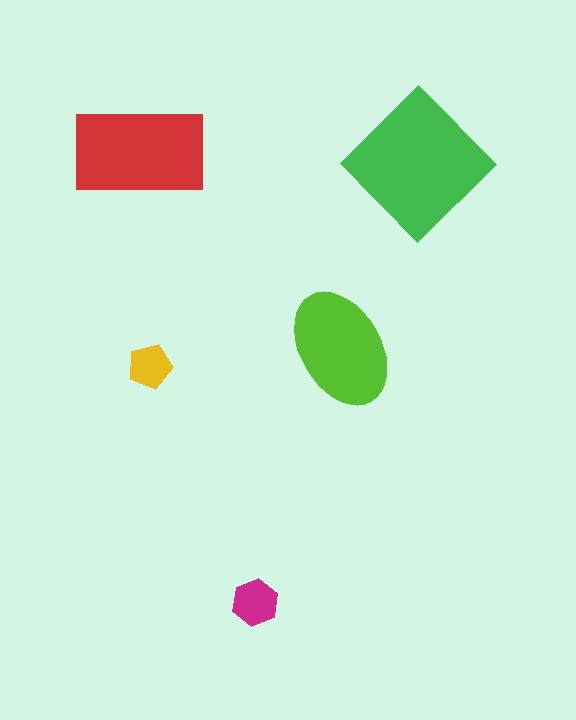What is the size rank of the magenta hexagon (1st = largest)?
4th.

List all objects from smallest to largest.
The yellow pentagon, the magenta hexagon, the lime ellipse, the red rectangle, the green diamond.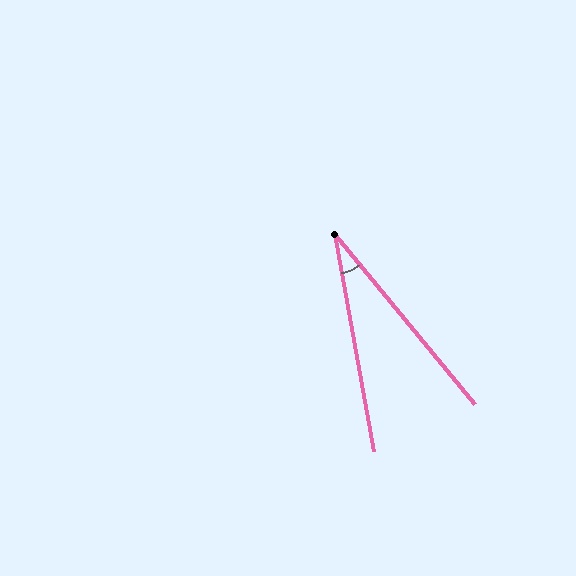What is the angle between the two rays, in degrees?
Approximately 29 degrees.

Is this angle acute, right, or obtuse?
It is acute.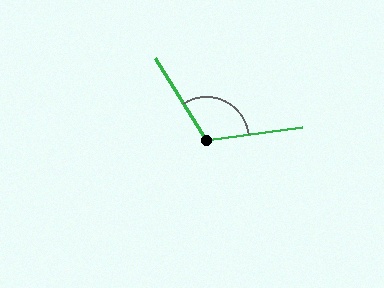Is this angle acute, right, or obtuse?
It is obtuse.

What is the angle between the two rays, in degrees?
Approximately 115 degrees.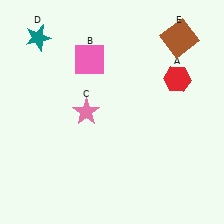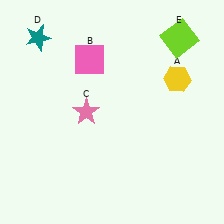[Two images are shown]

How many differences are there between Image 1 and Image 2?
There are 2 differences between the two images.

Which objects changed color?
A changed from red to yellow. E changed from brown to lime.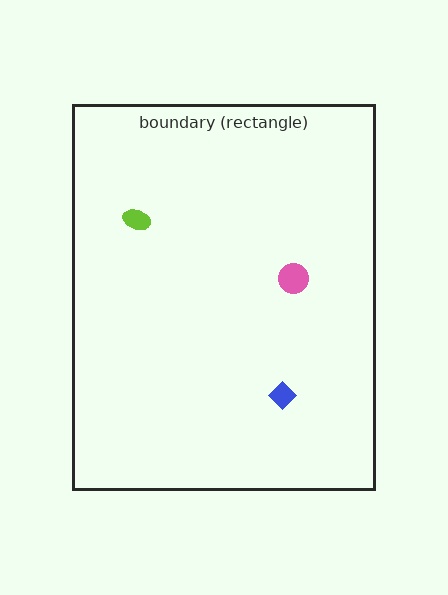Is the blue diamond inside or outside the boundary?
Inside.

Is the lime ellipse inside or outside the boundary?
Inside.